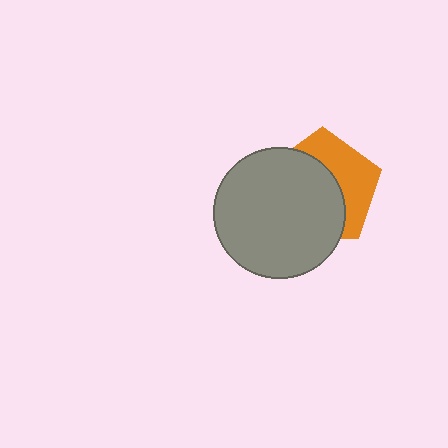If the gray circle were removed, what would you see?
You would see the complete orange pentagon.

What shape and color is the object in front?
The object in front is a gray circle.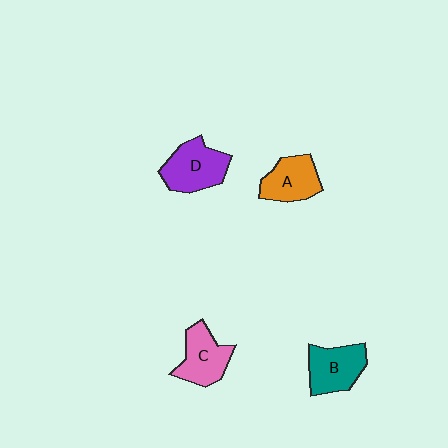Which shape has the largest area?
Shape D (purple).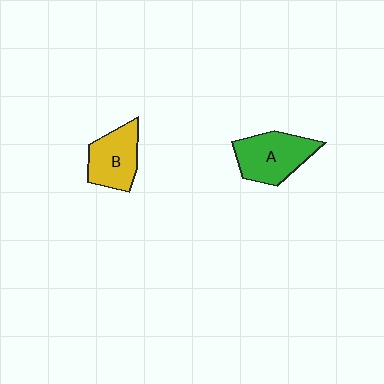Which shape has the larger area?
Shape A (green).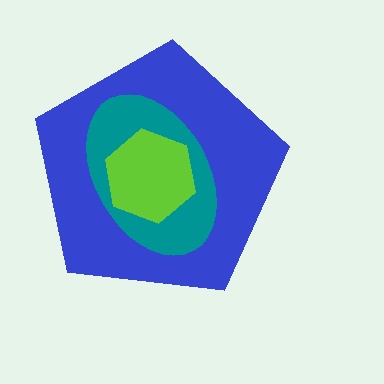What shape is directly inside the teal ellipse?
The lime hexagon.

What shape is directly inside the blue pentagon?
The teal ellipse.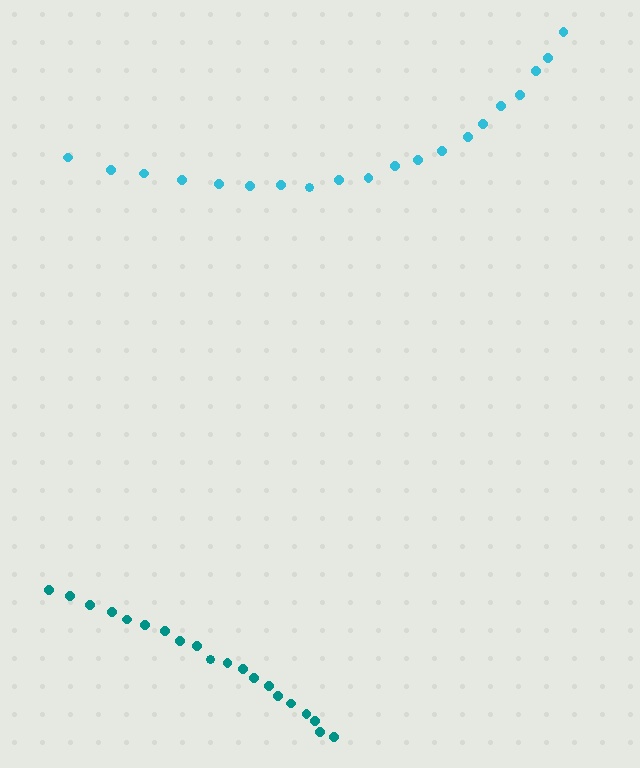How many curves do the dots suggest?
There are 2 distinct paths.